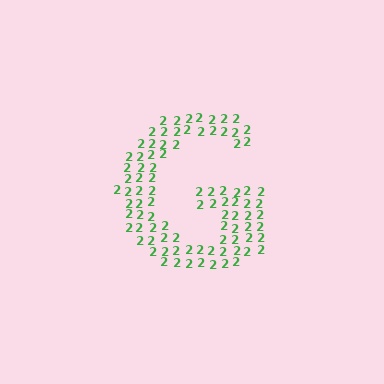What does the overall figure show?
The overall figure shows the letter G.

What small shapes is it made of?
It is made of small digit 2's.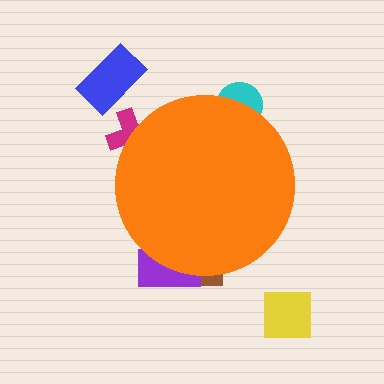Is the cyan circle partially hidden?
Yes, the cyan circle is partially hidden behind the orange circle.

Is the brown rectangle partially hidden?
Yes, the brown rectangle is partially hidden behind the orange circle.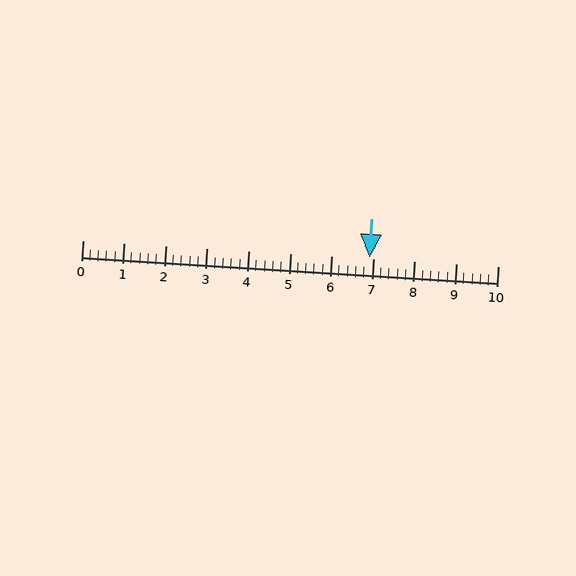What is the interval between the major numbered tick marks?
The major tick marks are spaced 1 units apart.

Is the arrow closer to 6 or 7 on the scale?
The arrow is closer to 7.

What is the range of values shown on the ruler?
The ruler shows values from 0 to 10.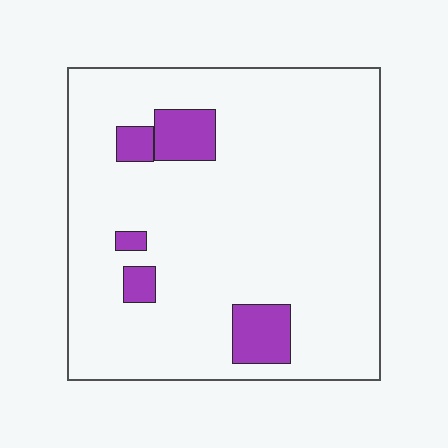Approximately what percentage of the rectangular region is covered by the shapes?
Approximately 10%.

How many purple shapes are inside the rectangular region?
5.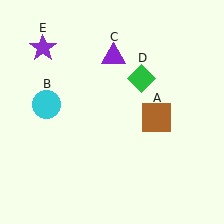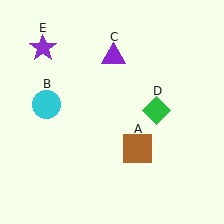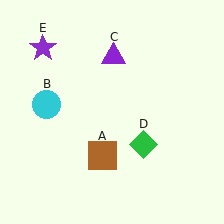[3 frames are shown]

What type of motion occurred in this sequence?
The brown square (object A), green diamond (object D) rotated clockwise around the center of the scene.